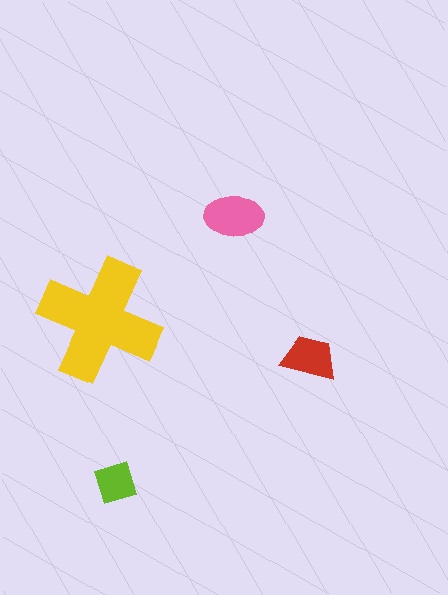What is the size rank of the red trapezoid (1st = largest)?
3rd.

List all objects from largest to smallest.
The yellow cross, the pink ellipse, the red trapezoid, the lime diamond.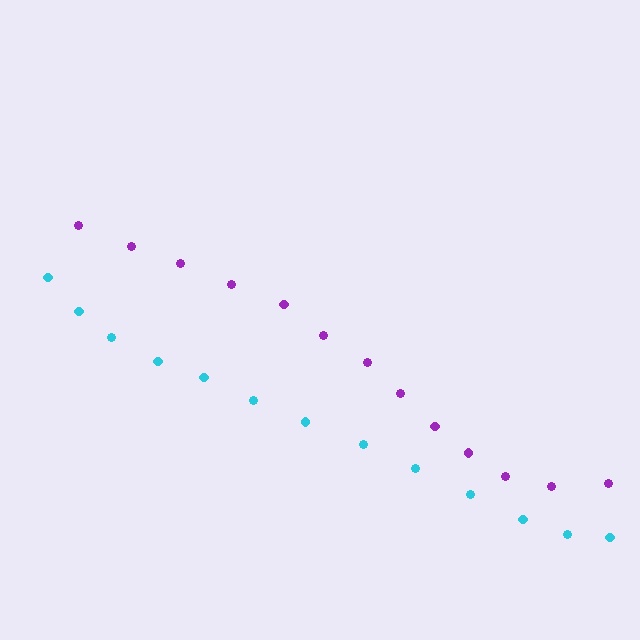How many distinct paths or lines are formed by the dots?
There are 2 distinct paths.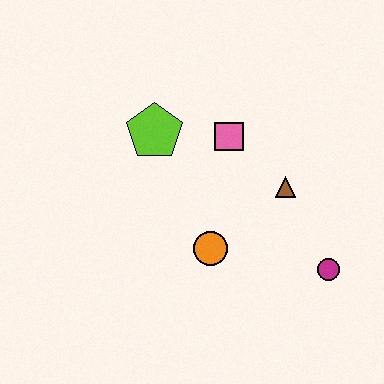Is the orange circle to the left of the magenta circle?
Yes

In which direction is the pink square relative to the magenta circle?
The pink square is above the magenta circle.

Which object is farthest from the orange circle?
The lime pentagon is farthest from the orange circle.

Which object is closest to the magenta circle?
The brown triangle is closest to the magenta circle.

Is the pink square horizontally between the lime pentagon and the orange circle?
No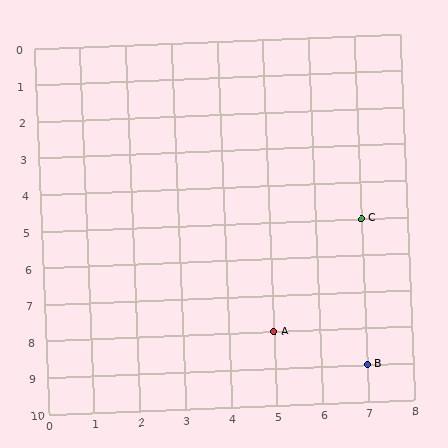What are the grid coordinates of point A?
Point A is at grid coordinates (5, 8).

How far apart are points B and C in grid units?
Points B and C are 4 rows apart.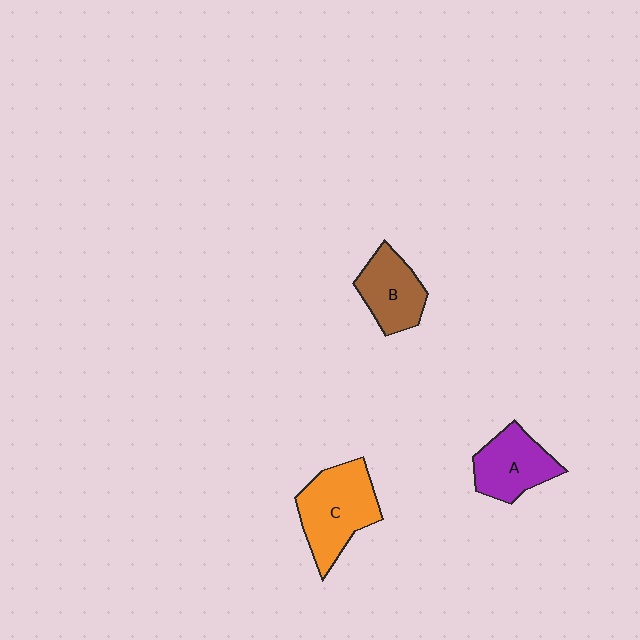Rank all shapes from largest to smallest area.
From largest to smallest: C (orange), A (purple), B (brown).